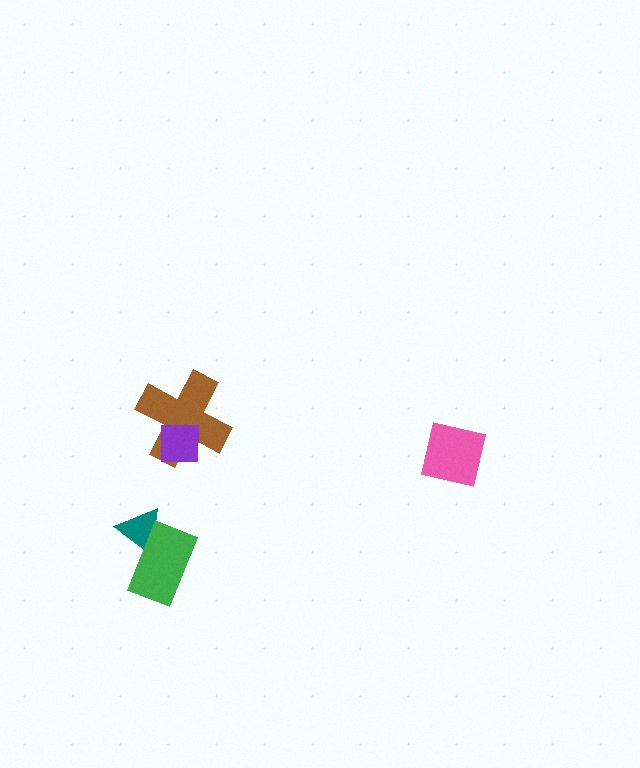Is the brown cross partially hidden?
Yes, it is partially covered by another shape.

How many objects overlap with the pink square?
0 objects overlap with the pink square.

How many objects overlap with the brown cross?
1 object overlaps with the brown cross.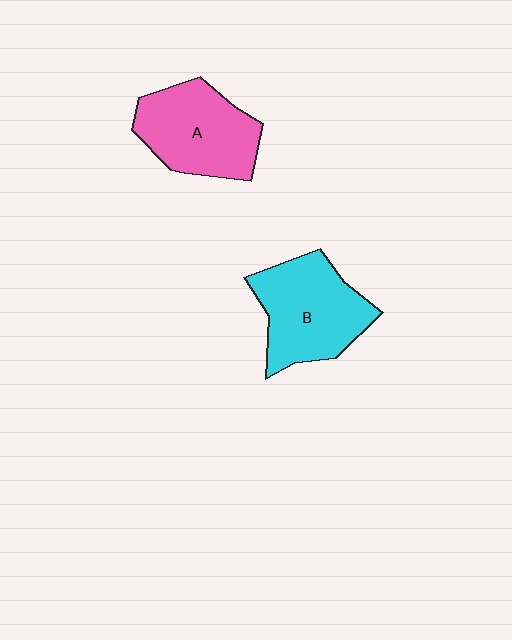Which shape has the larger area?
Shape B (cyan).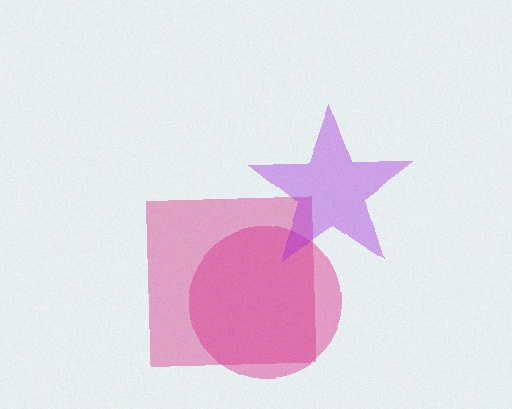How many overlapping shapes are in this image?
There are 3 overlapping shapes in the image.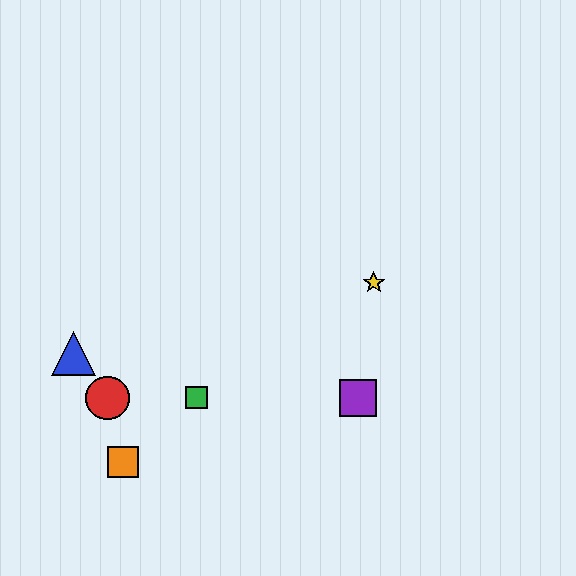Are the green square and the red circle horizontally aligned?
Yes, both are at y≈398.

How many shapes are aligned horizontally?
3 shapes (the red circle, the green square, the purple square) are aligned horizontally.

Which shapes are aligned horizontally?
The red circle, the green square, the purple square are aligned horizontally.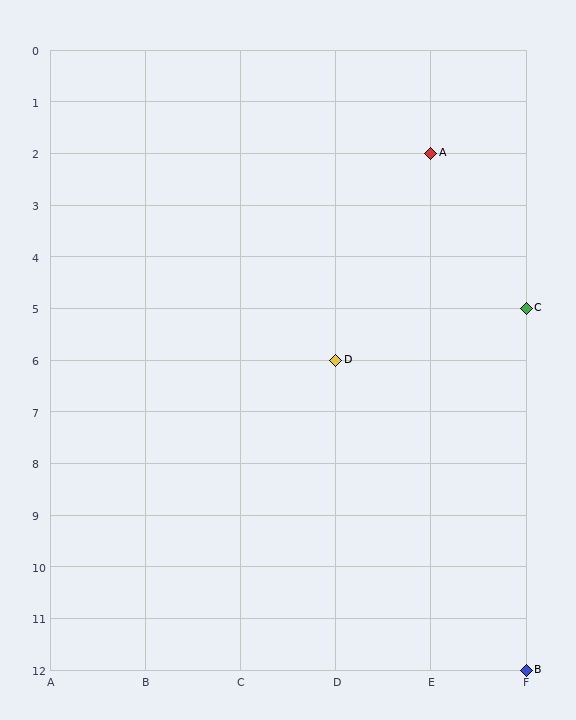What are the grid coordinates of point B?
Point B is at grid coordinates (F, 12).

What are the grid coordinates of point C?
Point C is at grid coordinates (F, 5).